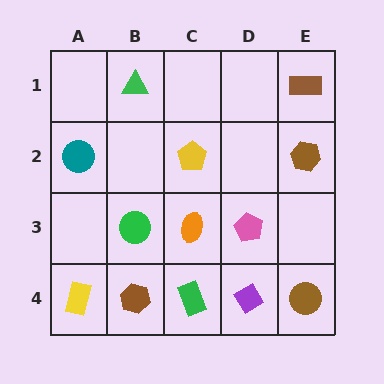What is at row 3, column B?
A green circle.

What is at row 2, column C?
A yellow pentagon.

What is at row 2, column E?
A brown hexagon.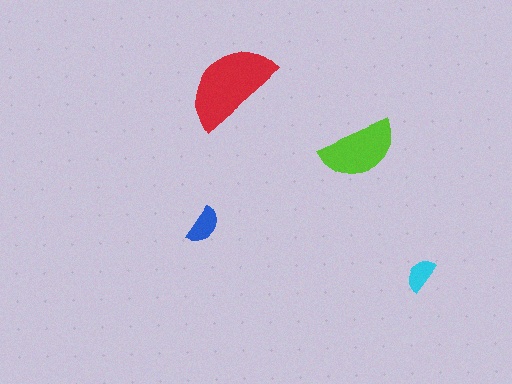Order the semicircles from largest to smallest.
the red one, the lime one, the blue one, the cyan one.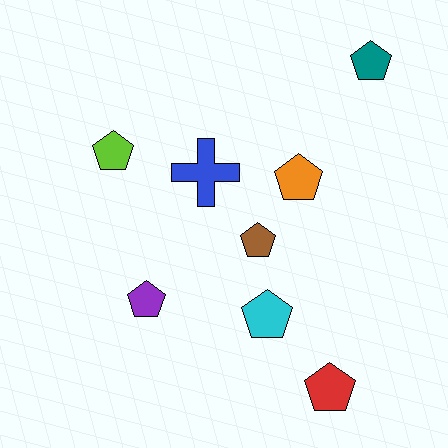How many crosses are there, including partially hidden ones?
There is 1 cross.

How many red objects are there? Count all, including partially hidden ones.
There is 1 red object.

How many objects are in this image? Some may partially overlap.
There are 8 objects.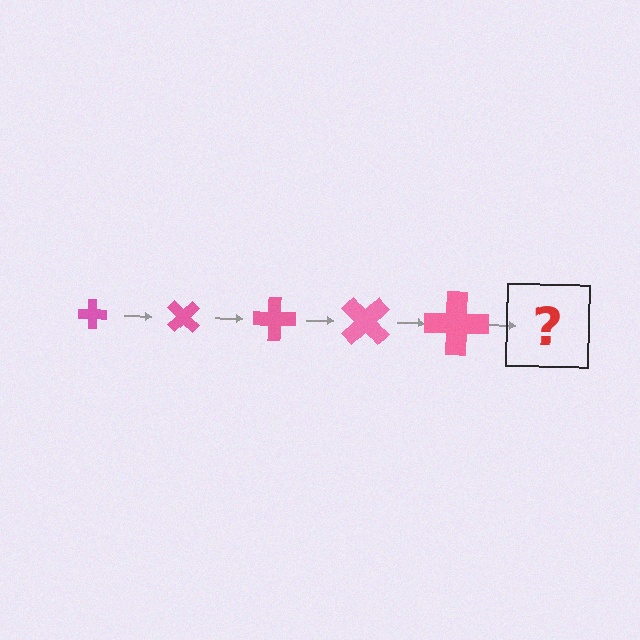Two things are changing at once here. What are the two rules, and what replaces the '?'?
The two rules are that the cross grows larger each step and it rotates 45 degrees each step. The '?' should be a cross, larger than the previous one and rotated 225 degrees from the start.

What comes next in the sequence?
The next element should be a cross, larger than the previous one and rotated 225 degrees from the start.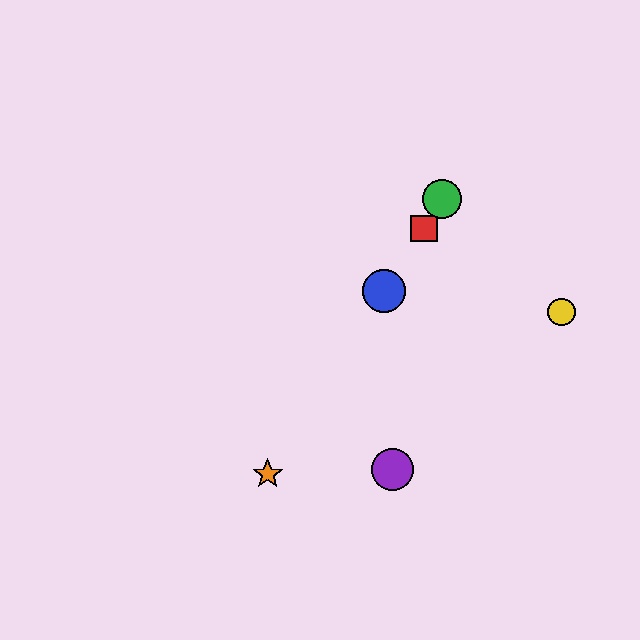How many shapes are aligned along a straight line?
4 shapes (the red square, the blue circle, the green circle, the orange star) are aligned along a straight line.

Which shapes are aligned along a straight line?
The red square, the blue circle, the green circle, the orange star are aligned along a straight line.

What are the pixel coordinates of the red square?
The red square is at (424, 228).